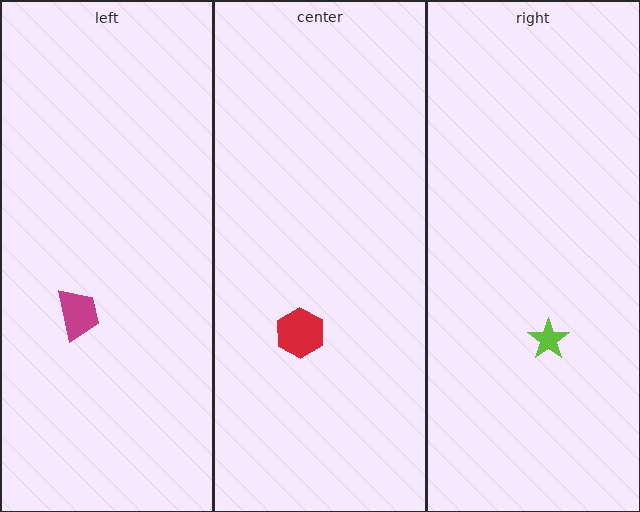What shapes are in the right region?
The lime star.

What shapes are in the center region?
The red hexagon.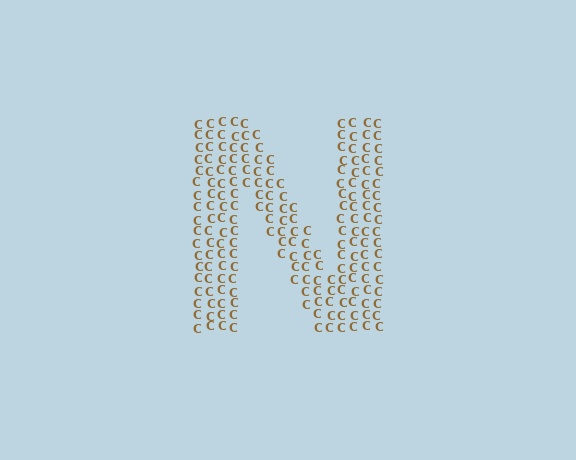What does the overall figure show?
The overall figure shows the letter N.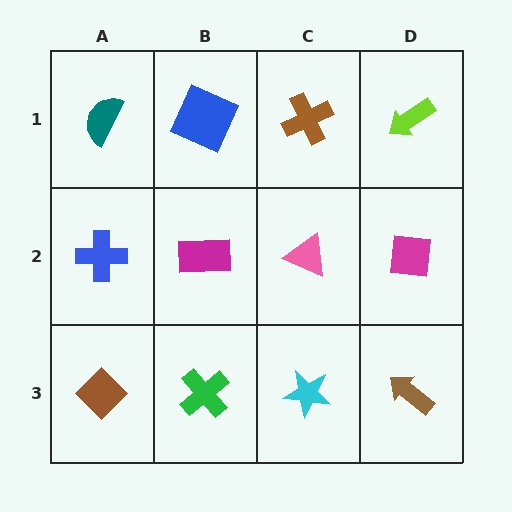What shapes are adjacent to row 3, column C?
A pink triangle (row 2, column C), a green cross (row 3, column B), a brown arrow (row 3, column D).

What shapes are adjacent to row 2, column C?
A brown cross (row 1, column C), a cyan star (row 3, column C), a magenta rectangle (row 2, column B), a magenta square (row 2, column D).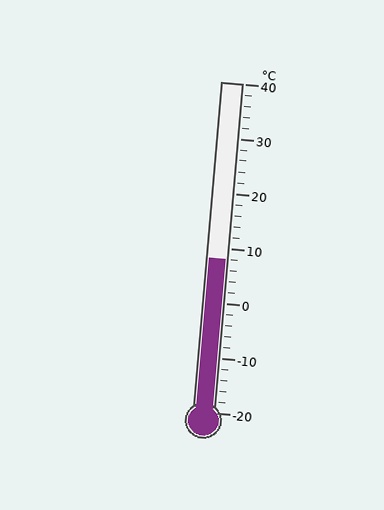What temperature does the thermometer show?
The thermometer shows approximately 8°C.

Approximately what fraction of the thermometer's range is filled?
The thermometer is filled to approximately 45% of its range.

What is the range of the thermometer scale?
The thermometer scale ranges from -20°C to 40°C.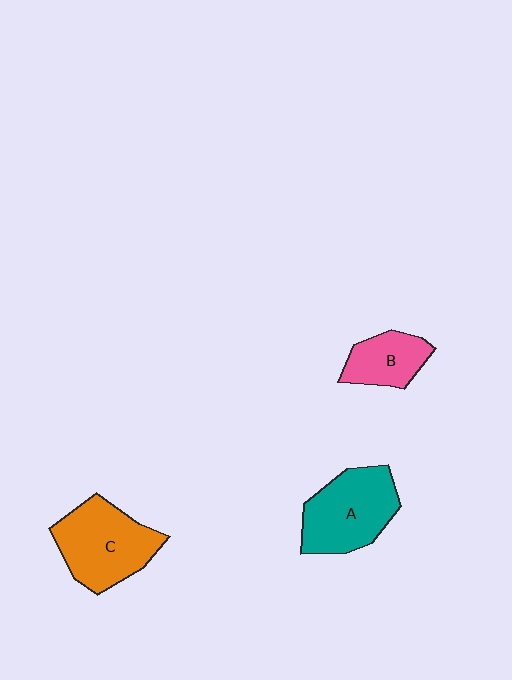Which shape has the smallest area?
Shape B (pink).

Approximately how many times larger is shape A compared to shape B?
Approximately 1.7 times.